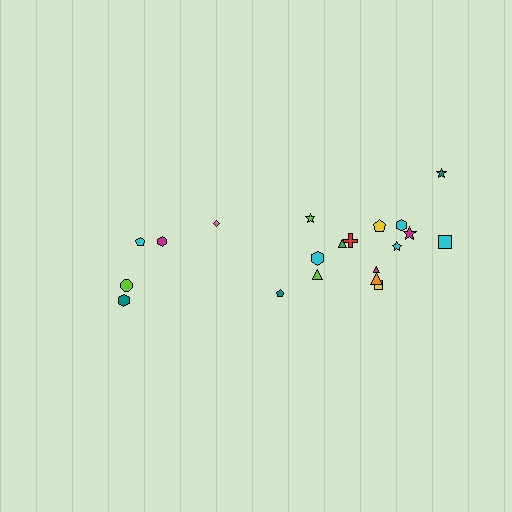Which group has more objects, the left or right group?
The right group.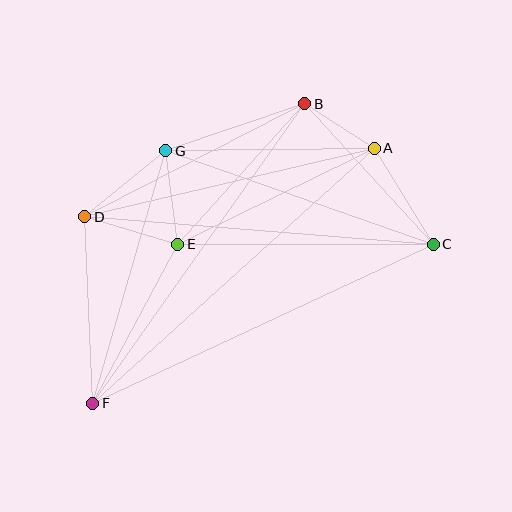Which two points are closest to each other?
Points A and B are closest to each other.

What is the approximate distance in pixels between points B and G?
The distance between B and G is approximately 147 pixels.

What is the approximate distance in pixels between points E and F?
The distance between E and F is approximately 180 pixels.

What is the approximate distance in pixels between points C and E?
The distance between C and E is approximately 256 pixels.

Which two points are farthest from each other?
Points A and F are farthest from each other.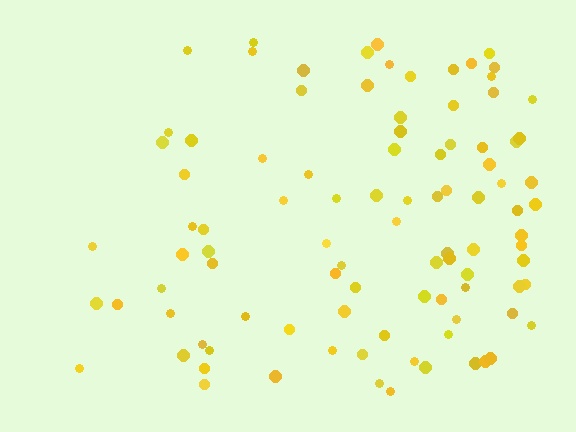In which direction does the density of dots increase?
From left to right, with the right side densest.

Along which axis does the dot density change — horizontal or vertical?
Horizontal.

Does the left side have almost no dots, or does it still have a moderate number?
Still a moderate number, just noticeably fewer than the right.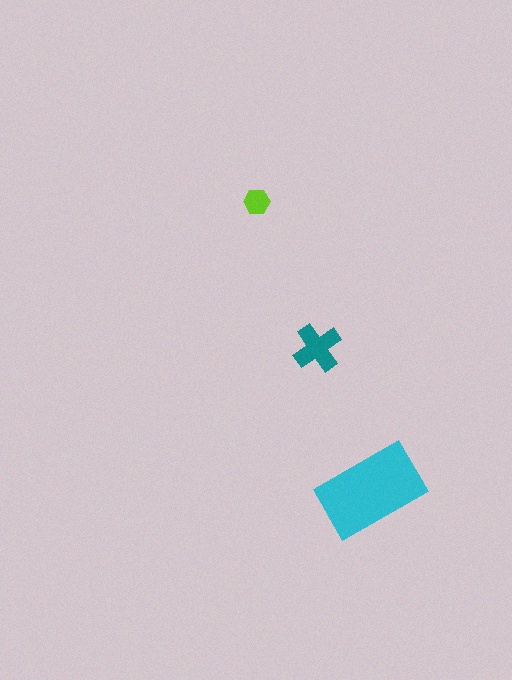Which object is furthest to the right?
The cyan rectangle is rightmost.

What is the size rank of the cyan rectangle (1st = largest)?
1st.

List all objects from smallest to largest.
The lime hexagon, the teal cross, the cyan rectangle.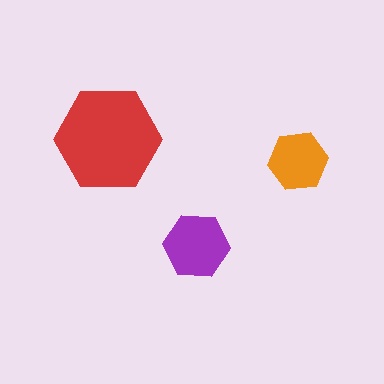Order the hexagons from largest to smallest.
the red one, the purple one, the orange one.